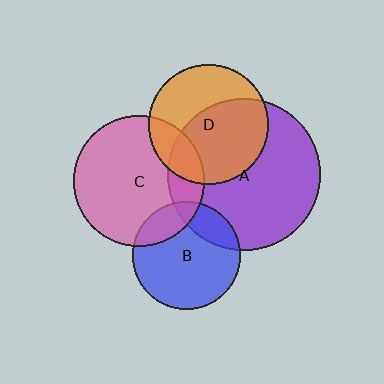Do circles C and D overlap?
Yes.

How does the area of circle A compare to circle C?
Approximately 1.3 times.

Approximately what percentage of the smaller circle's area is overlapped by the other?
Approximately 20%.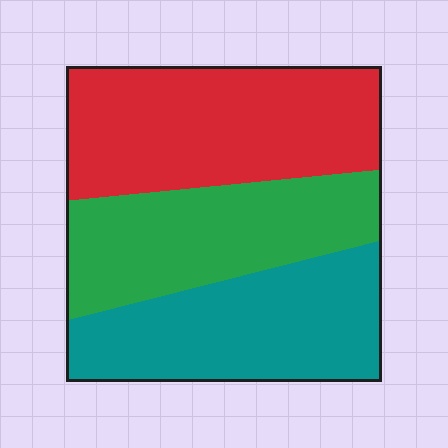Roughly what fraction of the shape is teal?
Teal takes up between a quarter and a half of the shape.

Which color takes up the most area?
Red, at roughly 40%.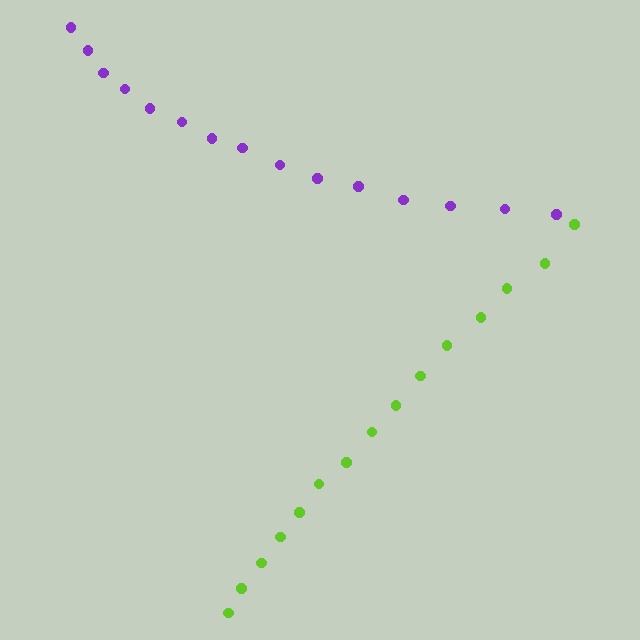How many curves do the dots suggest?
There are 2 distinct paths.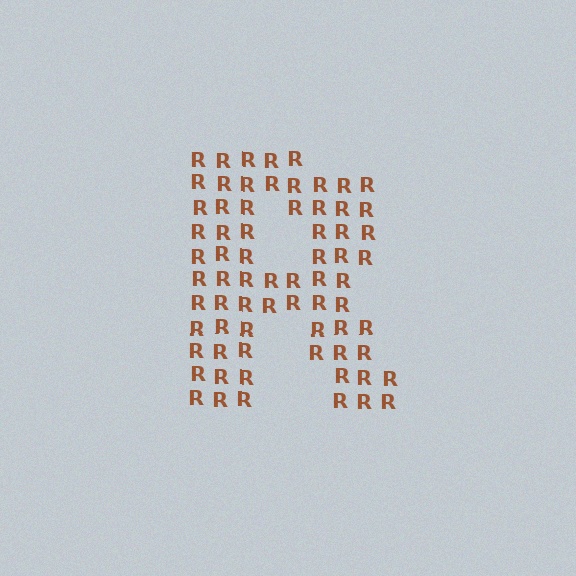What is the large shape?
The large shape is the letter R.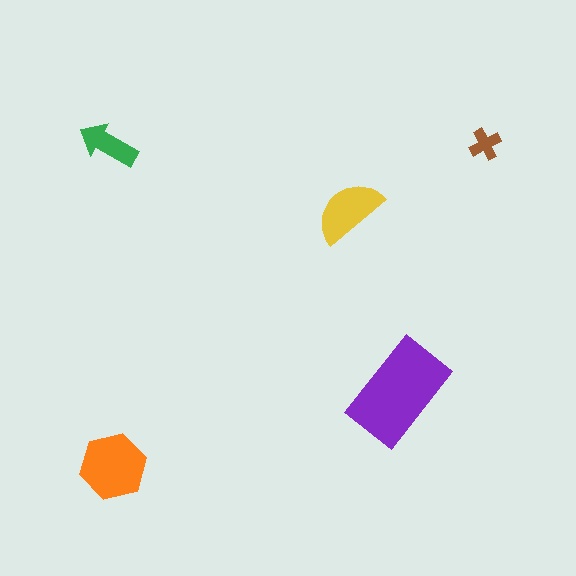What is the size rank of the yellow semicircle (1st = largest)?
3rd.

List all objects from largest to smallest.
The purple rectangle, the orange hexagon, the yellow semicircle, the green arrow, the brown cross.